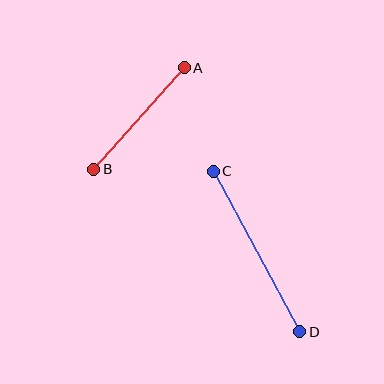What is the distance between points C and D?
The distance is approximately 182 pixels.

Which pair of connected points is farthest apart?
Points C and D are farthest apart.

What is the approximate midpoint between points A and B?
The midpoint is at approximately (139, 119) pixels.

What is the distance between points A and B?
The distance is approximately 136 pixels.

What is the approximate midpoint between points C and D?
The midpoint is at approximately (257, 251) pixels.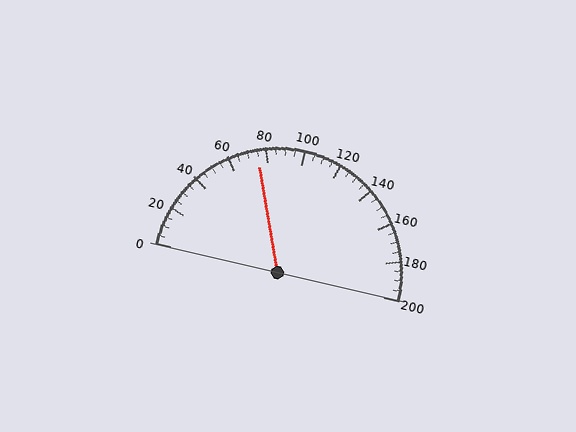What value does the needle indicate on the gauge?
The needle indicates approximately 75.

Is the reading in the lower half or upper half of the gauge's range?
The reading is in the lower half of the range (0 to 200).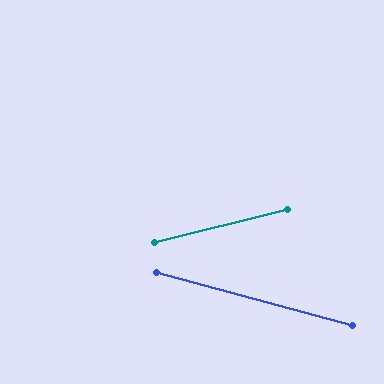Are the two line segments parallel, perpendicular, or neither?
Neither parallel nor perpendicular — they differ by about 29°.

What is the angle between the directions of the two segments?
Approximately 29 degrees.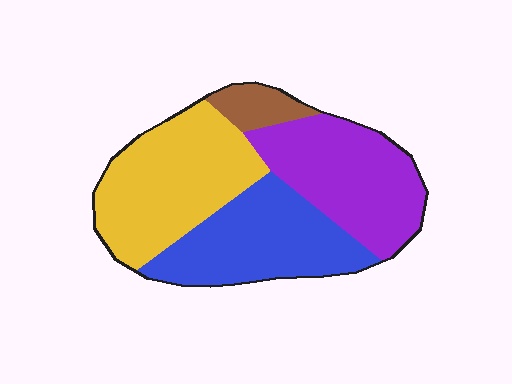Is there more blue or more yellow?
Yellow.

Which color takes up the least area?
Brown, at roughly 5%.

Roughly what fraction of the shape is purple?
Purple takes up about one third (1/3) of the shape.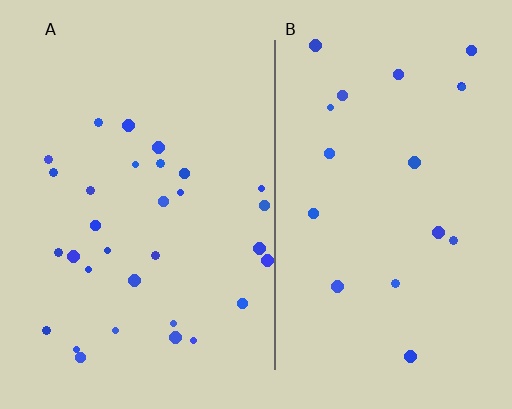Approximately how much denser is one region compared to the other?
Approximately 1.7× — region A over region B.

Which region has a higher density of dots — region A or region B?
A (the left).